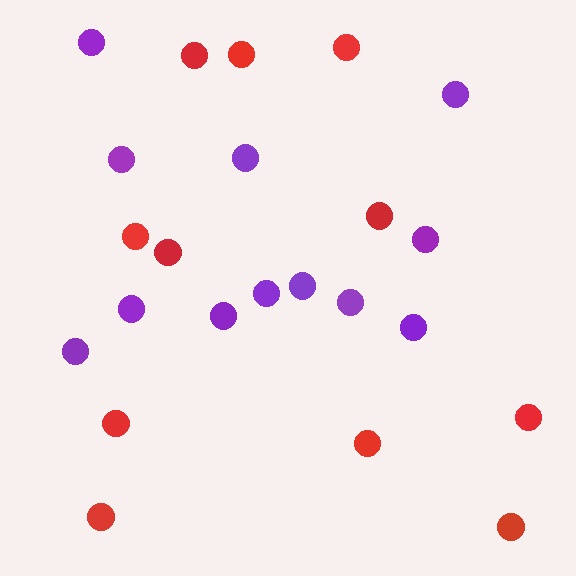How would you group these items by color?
There are 2 groups: one group of purple circles (12) and one group of red circles (11).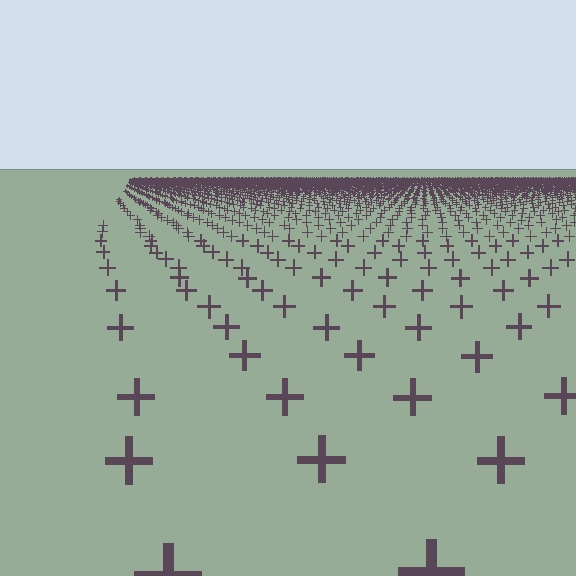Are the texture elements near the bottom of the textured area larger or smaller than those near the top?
Larger. Near the bottom, elements are closer to the viewer and appear at a bigger on-screen size.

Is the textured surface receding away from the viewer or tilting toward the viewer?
The surface is receding away from the viewer. Texture elements get smaller and denser toward the top.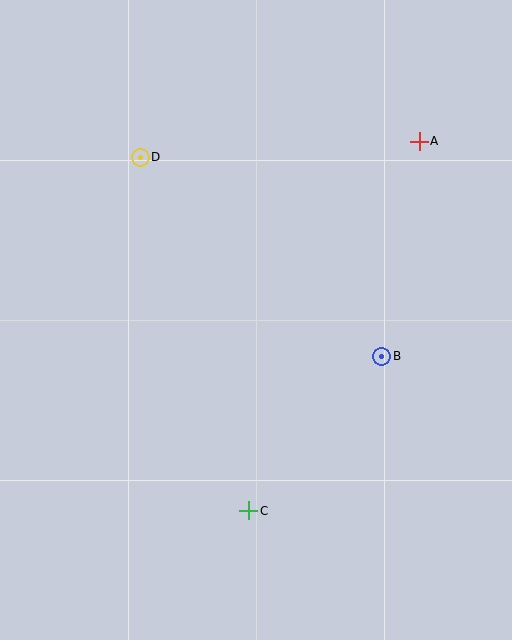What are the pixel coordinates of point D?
Point D is at (140, 157).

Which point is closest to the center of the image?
Point B at (382, 356) is closest to the center.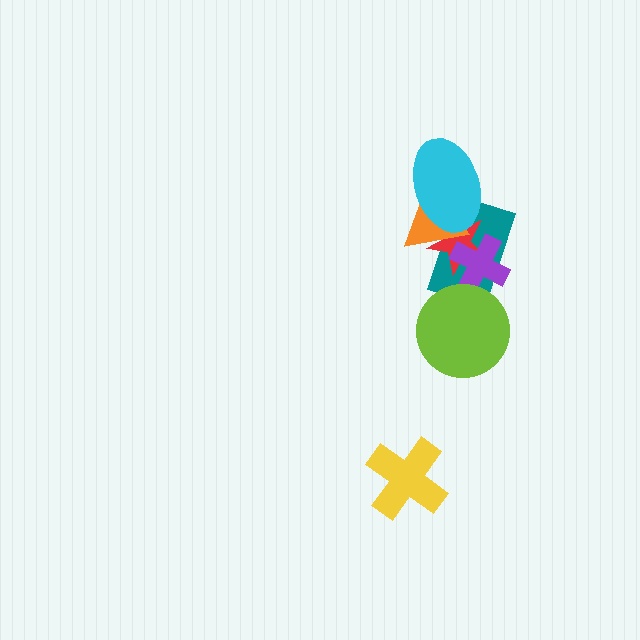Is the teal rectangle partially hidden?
Yes, it is partially covered by another shape.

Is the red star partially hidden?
Yes, it is partially covered by another shape.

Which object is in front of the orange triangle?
The cyan ellipse is in front of the orange triangle.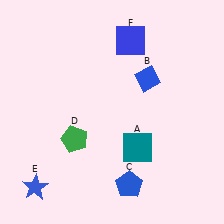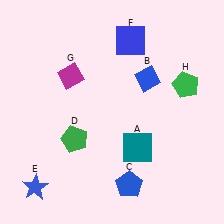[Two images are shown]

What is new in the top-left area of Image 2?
A magenta diamond (G) was added in the top-left area of Image 2.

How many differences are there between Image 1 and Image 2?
There are 2 differences between the two images.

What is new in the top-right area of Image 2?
A green pentagon (H) was added in the top-right area of Image 2.